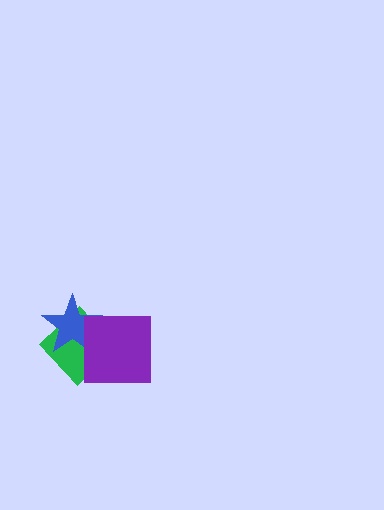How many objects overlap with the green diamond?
2 objects overlap with the green diamond.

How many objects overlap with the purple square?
2 objects overlap with the purple square.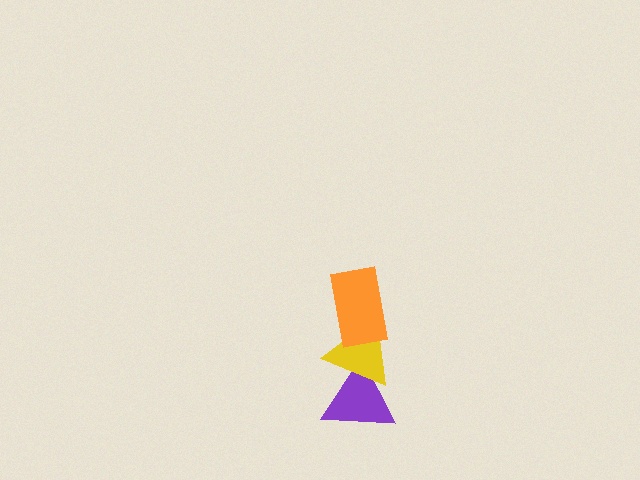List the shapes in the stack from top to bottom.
From top to bottom: the orange rectangle, the yellow triangle, the purple triangle.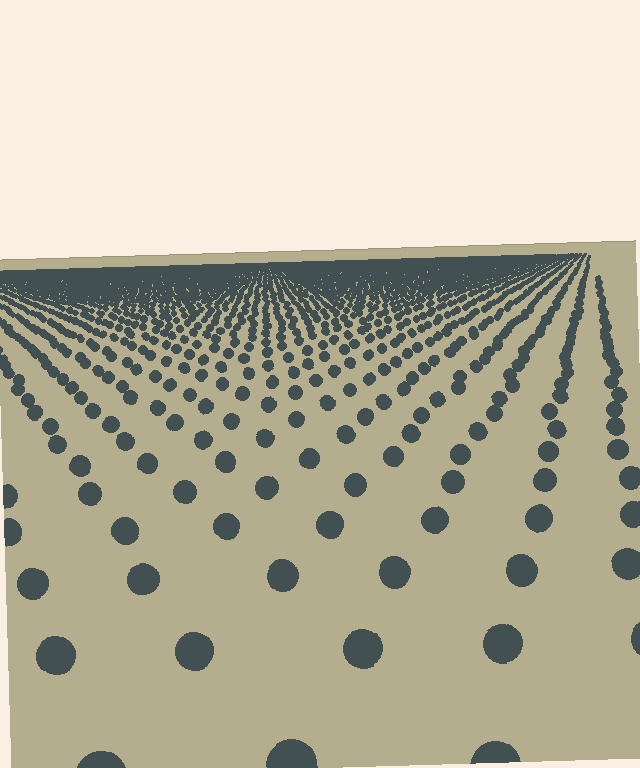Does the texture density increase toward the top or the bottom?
Density increases toward the top.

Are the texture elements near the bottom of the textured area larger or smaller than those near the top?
Larger. Near the bottom, elements are closer to the viewer and appear at a bigger on-screen size.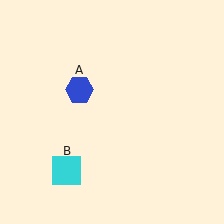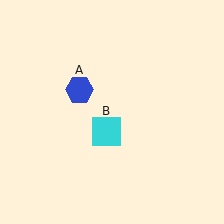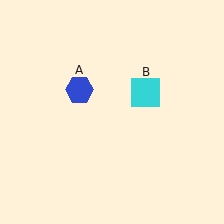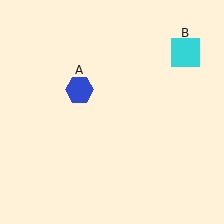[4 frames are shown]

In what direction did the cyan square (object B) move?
The cyan square (object B) moved up and to the right.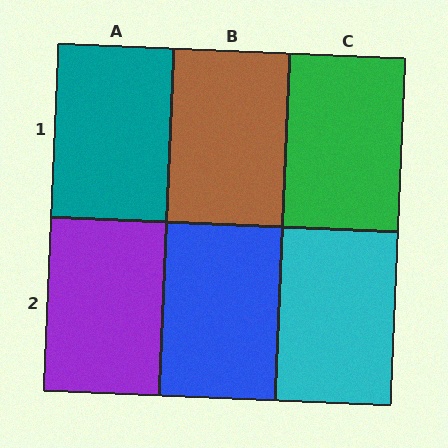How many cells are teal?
1 cell is teal.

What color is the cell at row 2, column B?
Blue.